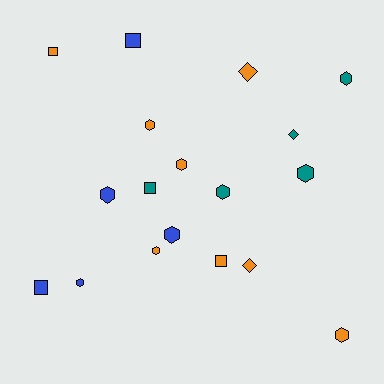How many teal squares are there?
There is 1 teal square.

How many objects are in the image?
There are 18 objects.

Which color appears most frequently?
Orange, with 8 objects.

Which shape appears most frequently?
Hexagon, with 10 objects.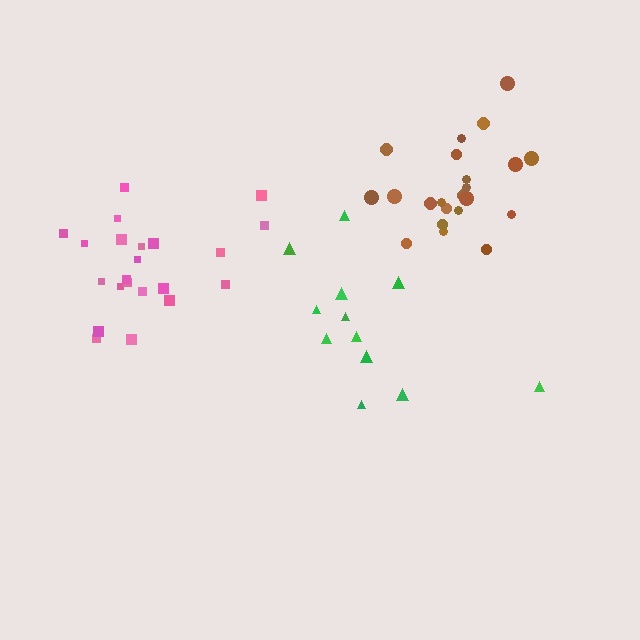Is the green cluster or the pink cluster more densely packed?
Pink.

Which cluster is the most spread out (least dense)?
Green.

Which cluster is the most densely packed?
Brown.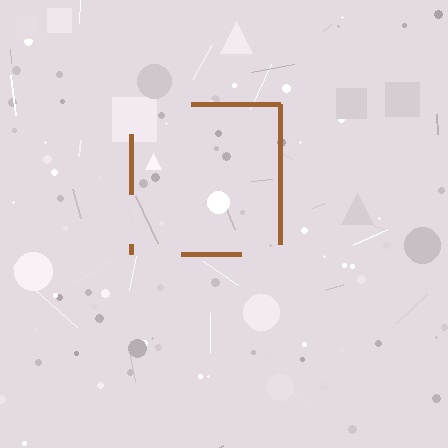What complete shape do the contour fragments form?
The contour fragments form a square.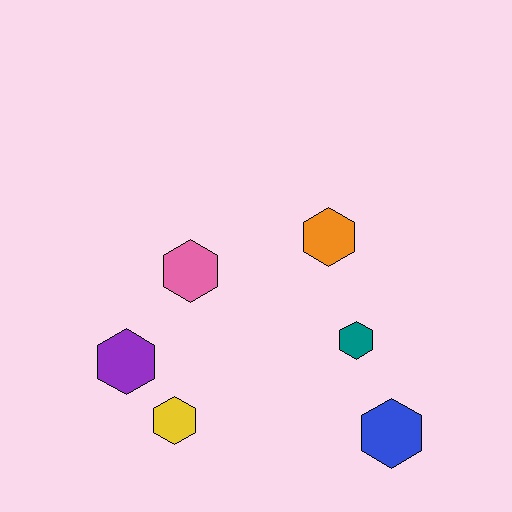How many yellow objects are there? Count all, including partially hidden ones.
There is 1 yellow object.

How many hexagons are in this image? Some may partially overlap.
There are 6 hexagons.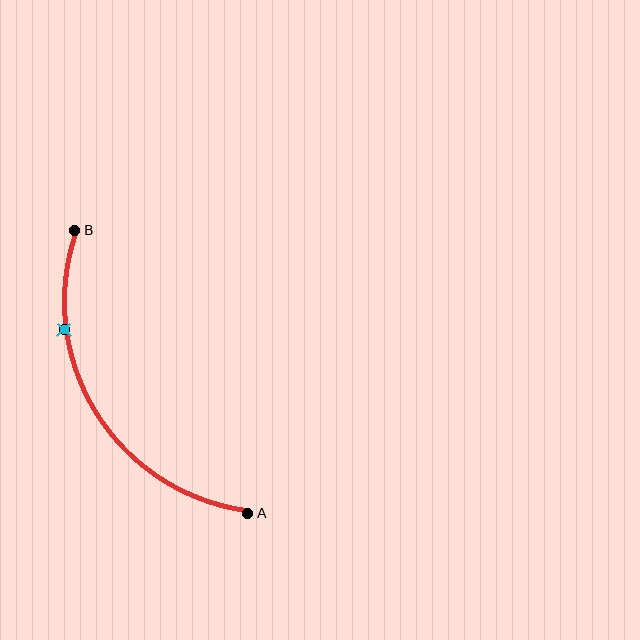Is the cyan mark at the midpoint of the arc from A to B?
No. The cyan mark lies on the arc but is closer to endpoint B. The arc midpoint would be at the point on the curve equidistant along the arc from both A and B.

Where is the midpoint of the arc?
The arc midpoint is the point on the curve farthest from the straight line joining A and B. It sits to the left of that line.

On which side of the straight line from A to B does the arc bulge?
The arc bulges to the left of the straight line connecting A and B.